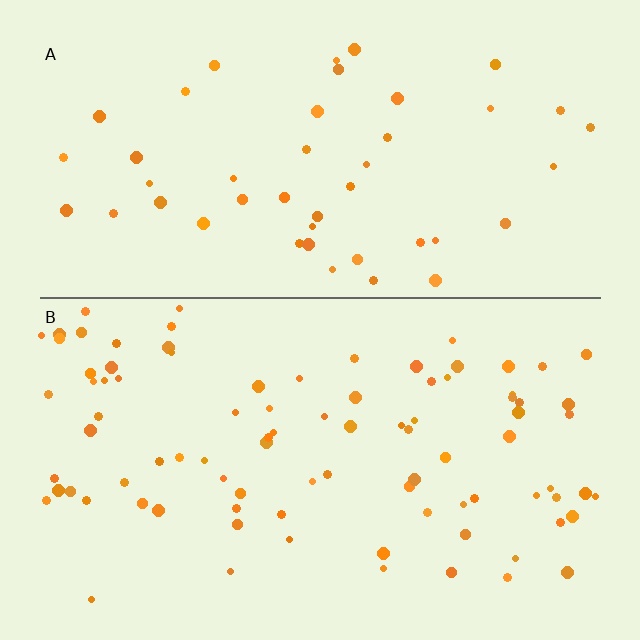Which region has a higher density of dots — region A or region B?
B (the bottom).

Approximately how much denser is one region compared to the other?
Approximately 2.0× — region B over region A.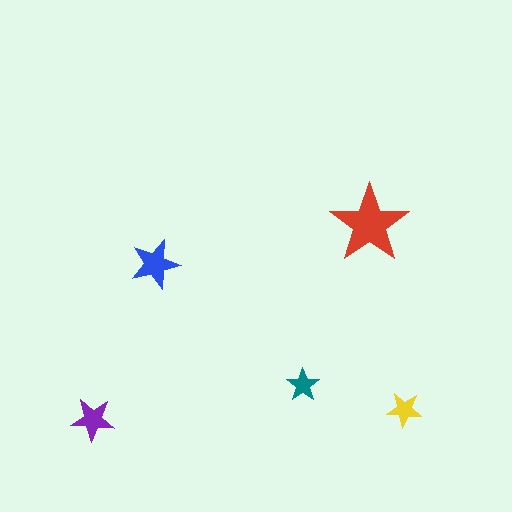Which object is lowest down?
The purple star is bottommost.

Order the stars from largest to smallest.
the red one, the blue one, the purple one, the yellow one, the teal one.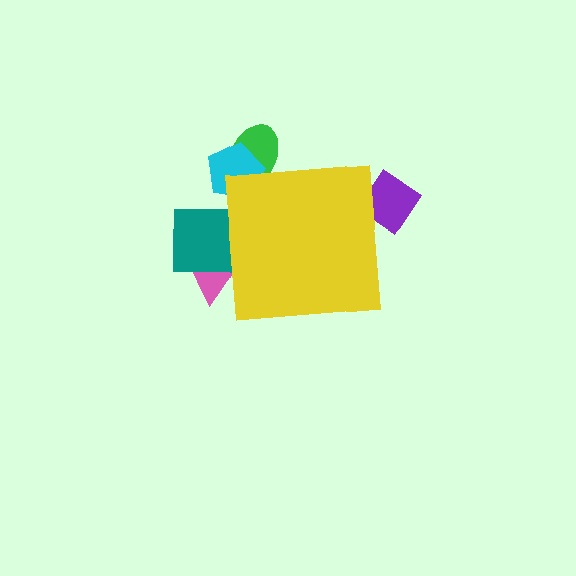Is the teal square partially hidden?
Yes, the teal square is partially hidden behind the yellow square.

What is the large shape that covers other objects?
A yellow square.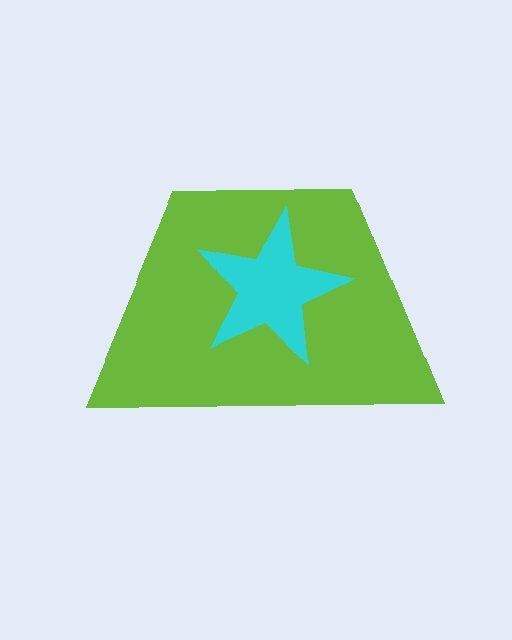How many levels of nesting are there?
2.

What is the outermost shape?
The lime trapezoid.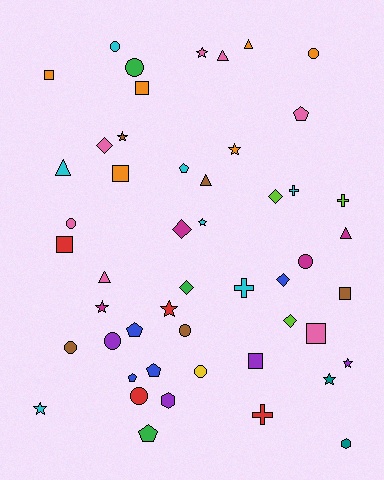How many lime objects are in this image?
There are 3 lime objects.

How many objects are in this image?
There are 50 objects.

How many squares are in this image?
There are 7 squares.